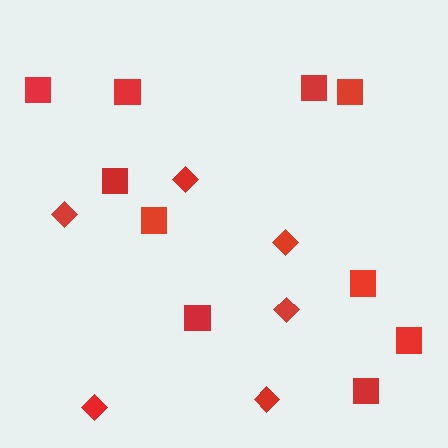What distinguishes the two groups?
There are 2 groups: one group of diamonds (6) and one group of squares (10).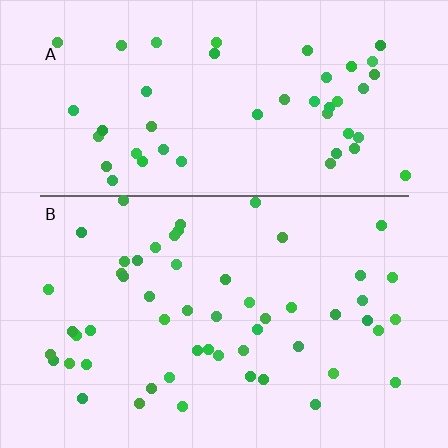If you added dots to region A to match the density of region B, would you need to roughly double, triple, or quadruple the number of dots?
Approximately double.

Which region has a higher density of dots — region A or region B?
B (the bottom).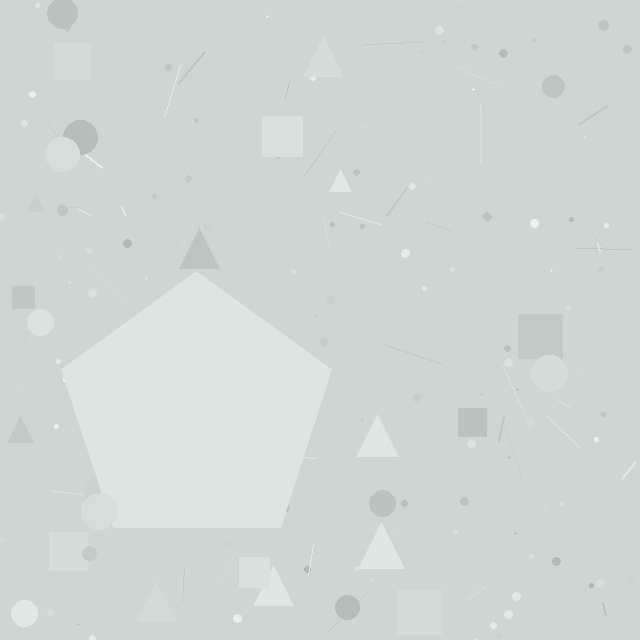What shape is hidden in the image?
A pentagon is hidden in the image.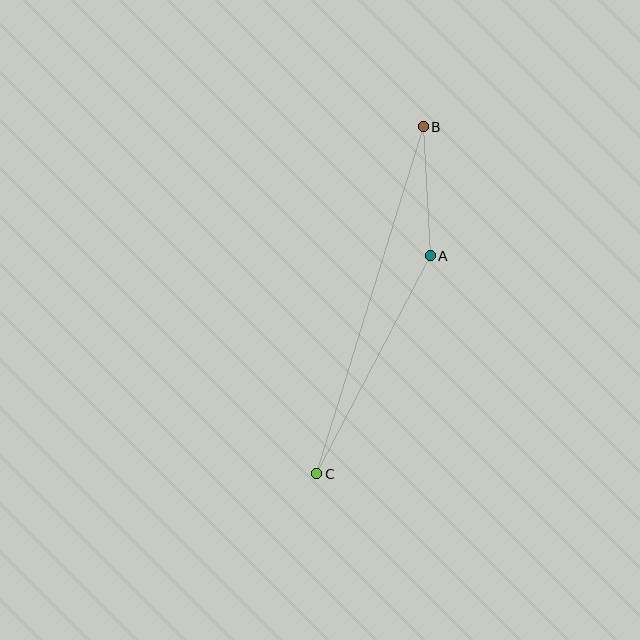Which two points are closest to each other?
Points A and B are closest to each other.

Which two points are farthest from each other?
Points B and C are farthest from each other.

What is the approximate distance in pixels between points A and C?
The distance between A and C is approximately 246 pixels.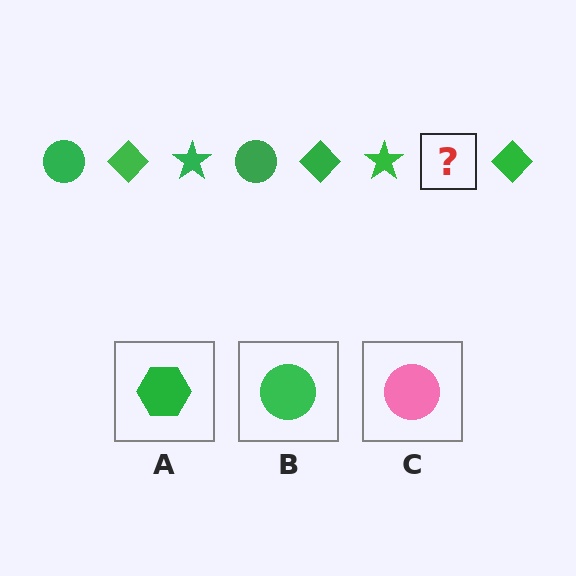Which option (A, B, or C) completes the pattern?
B.